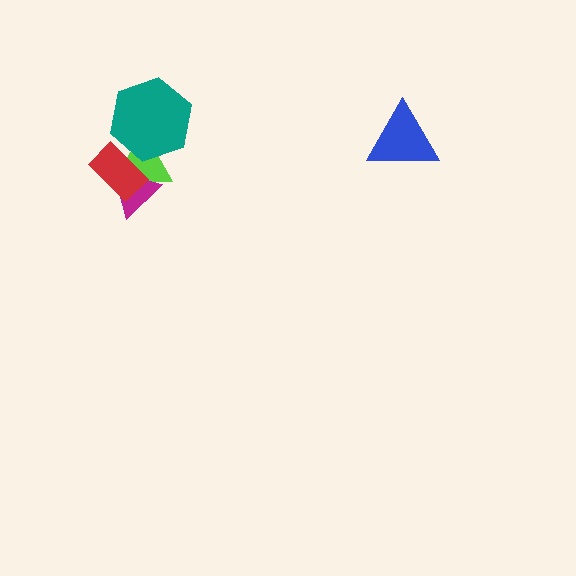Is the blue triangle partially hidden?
No, no other shape covers it.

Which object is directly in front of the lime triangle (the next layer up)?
The teal hexagon is directly in front of the lime triangle.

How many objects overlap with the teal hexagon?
2 objects overlap with the teal hexagon.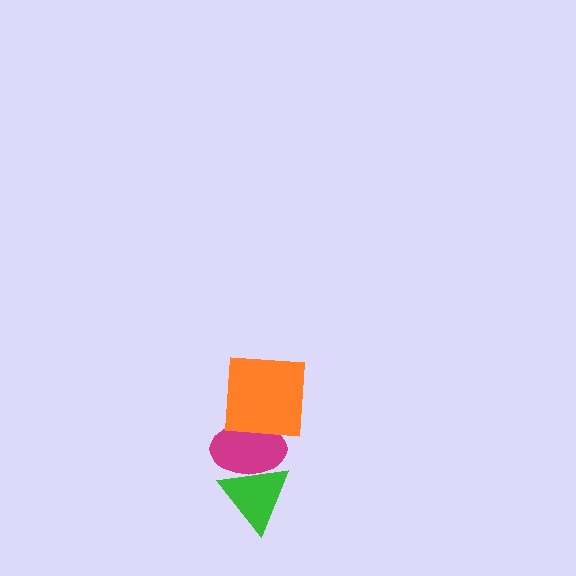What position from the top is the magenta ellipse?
The magenta ellipse is 2nd from the top.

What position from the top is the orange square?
The orange square is 1st from the top.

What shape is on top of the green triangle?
The magenta ellipse is on top of the green triangle.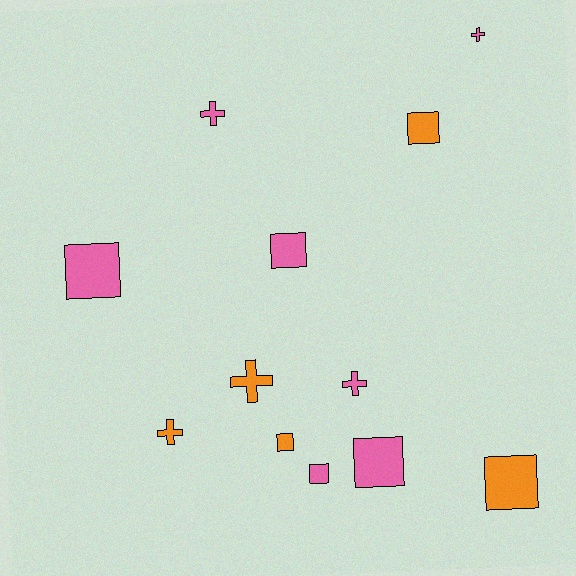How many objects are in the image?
There are 12 objects.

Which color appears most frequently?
Pink, with 7 objects.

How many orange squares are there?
There are 3 orange squares.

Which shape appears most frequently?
Square, with 7 objects.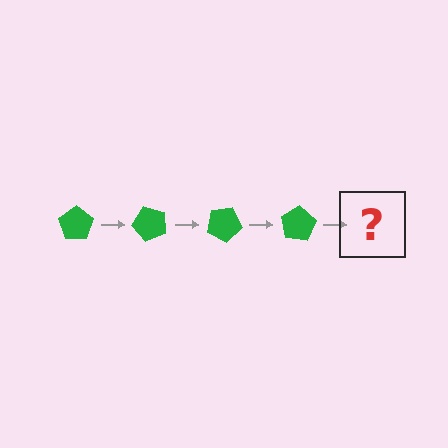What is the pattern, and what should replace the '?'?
The pattern is that the pentagon rotates 50 degrees each step. The '?' should be a green pentagon rotated 200 degrees.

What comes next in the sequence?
The next element should be a green pentagon rotated 200 degrees.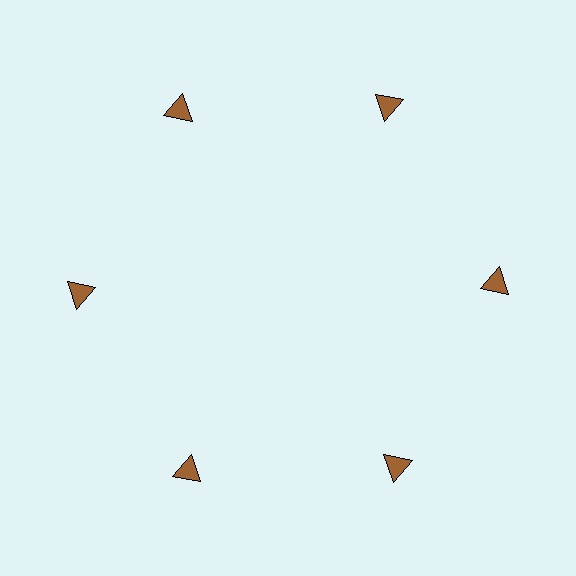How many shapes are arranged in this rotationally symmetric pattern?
There are 6 shapes, arranged in 6 groups of 1.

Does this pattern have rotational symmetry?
Yes, this pattern has 6-fold rotational symmetry. It looks the same after rotating 60 degrees around the center.